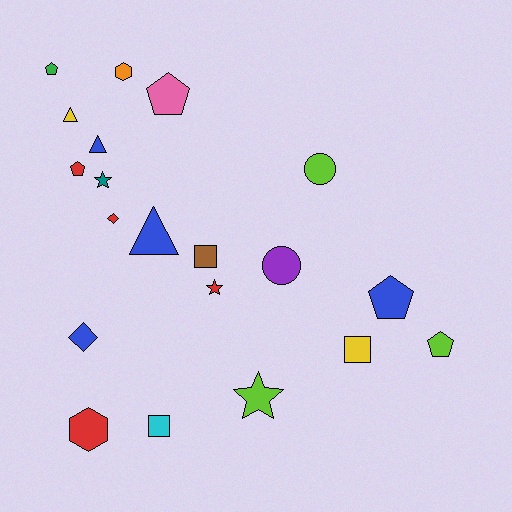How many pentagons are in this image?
There are 5 pentagons.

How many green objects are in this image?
There is 1 green object.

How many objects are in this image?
There are 20 objects.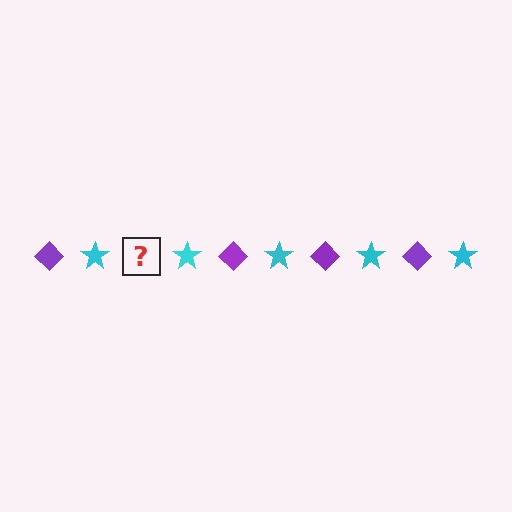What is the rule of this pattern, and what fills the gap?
The rule is that the pattern alternates between purple diamond and cyan star. The gap should be filled with a purple diamond.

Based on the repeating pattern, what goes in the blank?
The blank should be a purple diamond.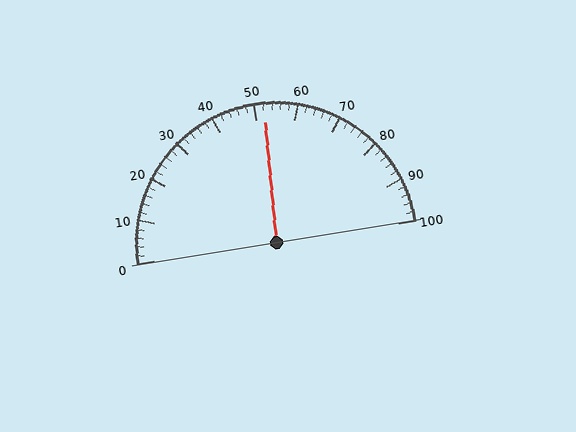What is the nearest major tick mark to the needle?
The nearest major tick mark is 50.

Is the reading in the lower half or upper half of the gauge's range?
The reading is in the upper half of the range (0 to 100).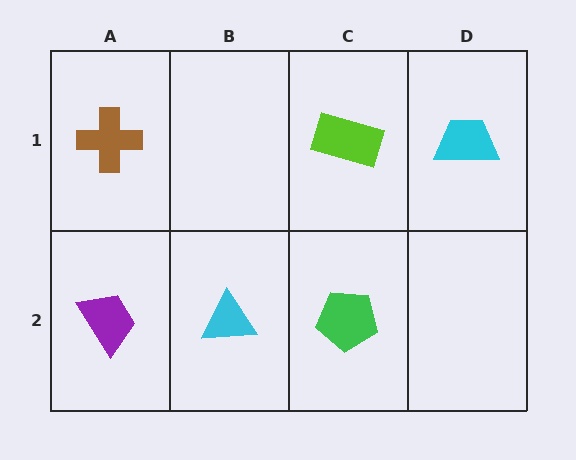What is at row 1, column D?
A cyan trapezoid.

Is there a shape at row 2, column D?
No, that cell is empty.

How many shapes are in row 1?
3 shapes.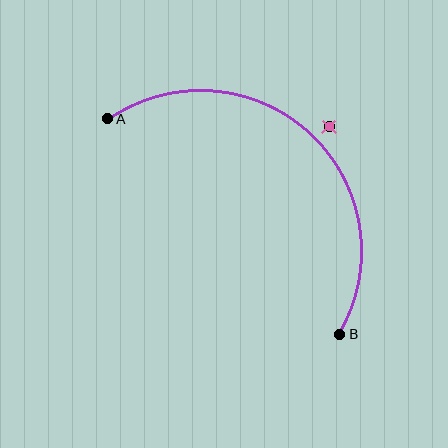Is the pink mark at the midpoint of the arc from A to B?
No — the pink mark does not lie on the arc at all. It sits slightly outside the curve.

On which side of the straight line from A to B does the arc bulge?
The arc bulges above and to the right of the straight line connecting A and B.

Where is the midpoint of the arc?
The arc midpoint is the point on the curve farthest from the straight line joining A and B. It sits above and to the right of that line.